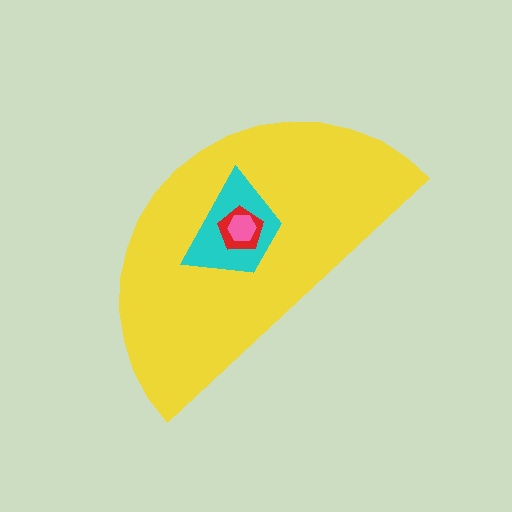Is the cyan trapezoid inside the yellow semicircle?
Yes.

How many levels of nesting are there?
4.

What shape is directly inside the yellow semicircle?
The cyan trapezoid.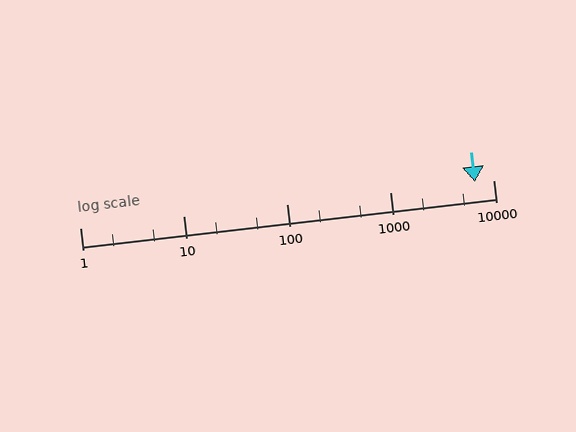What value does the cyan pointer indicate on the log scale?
The pointer indicates approximately 6700.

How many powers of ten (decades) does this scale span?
The scale spans 4 decades, from 1 to 10000.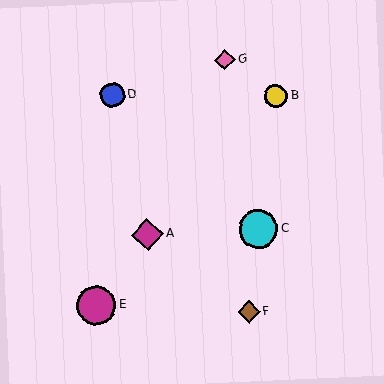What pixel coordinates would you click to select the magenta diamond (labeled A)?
Click at (147, 234) to select the magenta diamond A.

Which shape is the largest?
The magenta circle (labeled E) is the largest.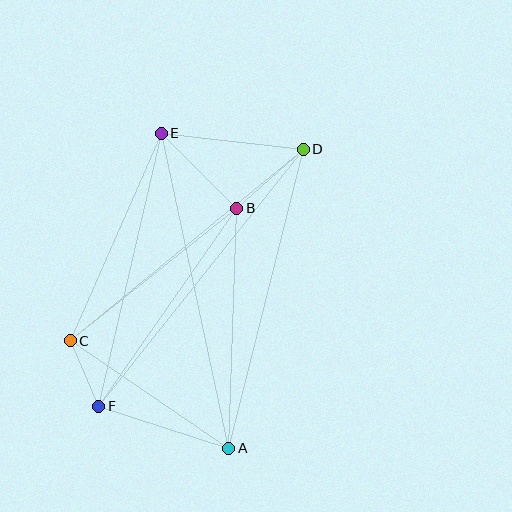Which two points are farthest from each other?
Points D and F are farthest from each other.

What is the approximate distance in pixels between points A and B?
The distance between A and B is approximately 240 pixels.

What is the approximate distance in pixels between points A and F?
The distance between A and F is approximately 136 pixels.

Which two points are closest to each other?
Points C and F are closest to each other.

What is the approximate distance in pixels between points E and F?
The distance between E and F is approximately 280 pixels.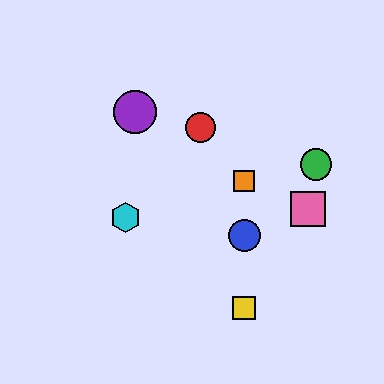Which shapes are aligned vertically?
The blue circle, the yellow square, the orange square are aligned vertically.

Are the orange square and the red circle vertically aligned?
No, the orange square is at x≈244 and the red circle is at x≈201.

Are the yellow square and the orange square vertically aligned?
Yes, both are at x≈244.